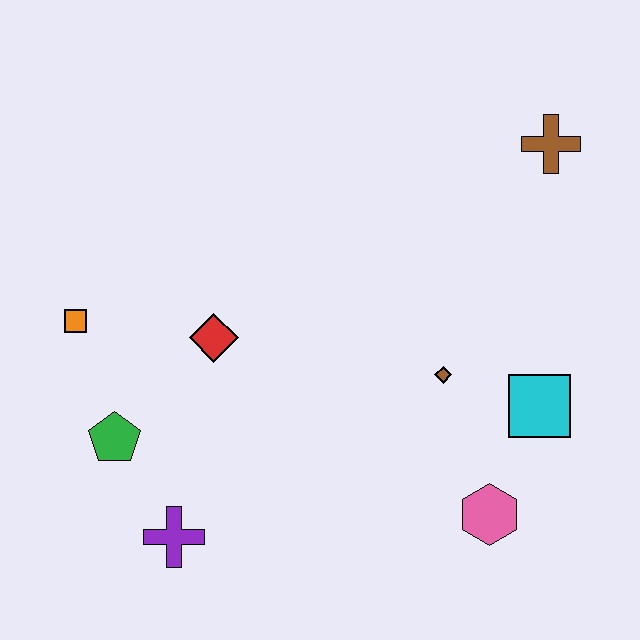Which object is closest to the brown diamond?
The cyan square is closest to the brown diamond.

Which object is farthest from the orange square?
The brown cross is farthest from the orange square.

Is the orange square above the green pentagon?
Yes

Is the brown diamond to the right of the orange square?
Yes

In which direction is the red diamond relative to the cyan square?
The red diamond is to the left of the cyan square.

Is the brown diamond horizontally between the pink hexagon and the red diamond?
Yes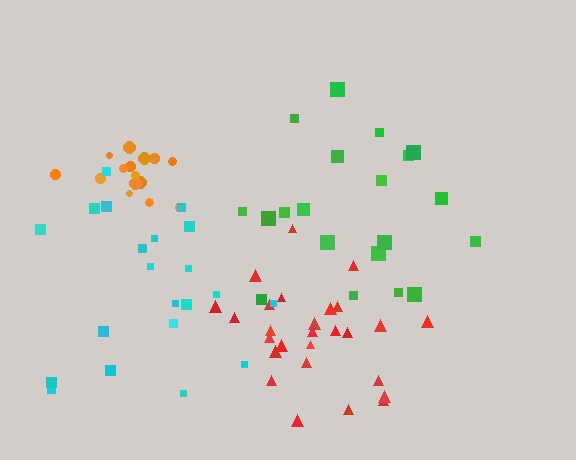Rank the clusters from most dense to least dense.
orange, red, green, cyan.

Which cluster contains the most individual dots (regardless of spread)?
Red (27).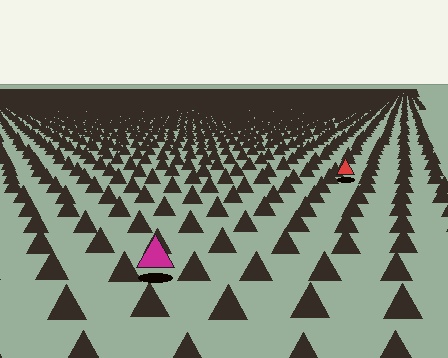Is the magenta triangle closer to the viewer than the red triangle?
Yes. The magenta triangle is closer — you can tell from the texture gradient: the ground texture is coarser near it.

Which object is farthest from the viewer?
The red triangle is farthest from the viewer. It appears smaller and the ground texture around it is denser.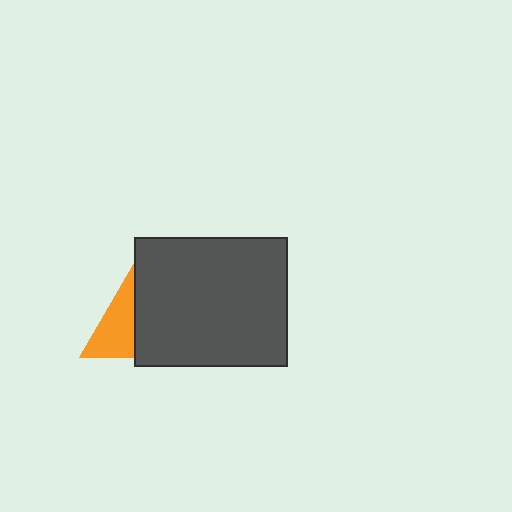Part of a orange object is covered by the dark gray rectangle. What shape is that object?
It is a triangle.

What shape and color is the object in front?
The object in front is a dark gray rectangle.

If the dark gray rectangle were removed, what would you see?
You would see the complete orange triangle.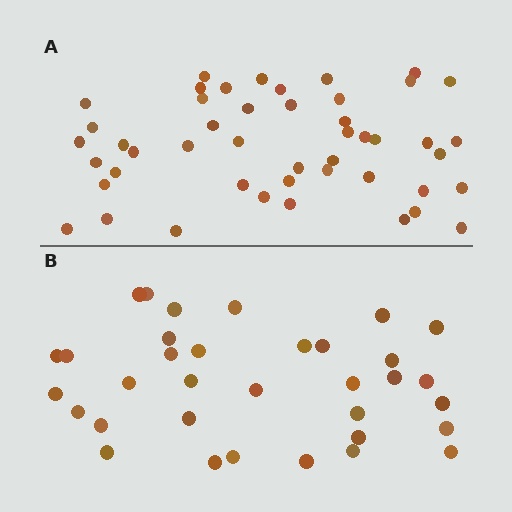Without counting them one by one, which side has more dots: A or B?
Region A (the top region) has more dots.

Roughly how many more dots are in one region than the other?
Region A has approximately 15 more dots than region B.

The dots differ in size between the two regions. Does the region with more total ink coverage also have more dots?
No. Region B has more total ink coverage because its dots are larger, but region A actually contains more individual dots. Total area can be misleading — the number of items is what matters here.